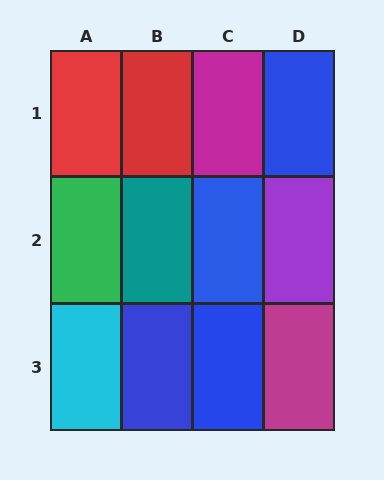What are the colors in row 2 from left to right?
Green, teal, blue, purple.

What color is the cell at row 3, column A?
Cyan.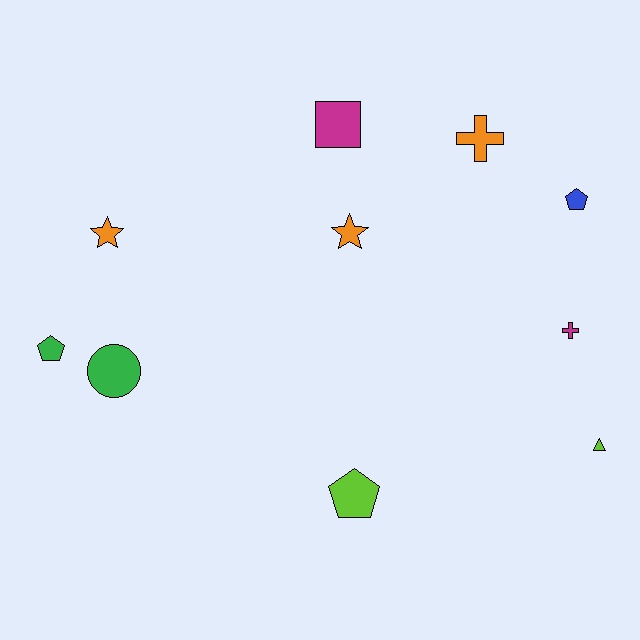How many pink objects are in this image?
There are no pink objects.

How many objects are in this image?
There are 10 objects.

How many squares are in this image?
There is 1 square.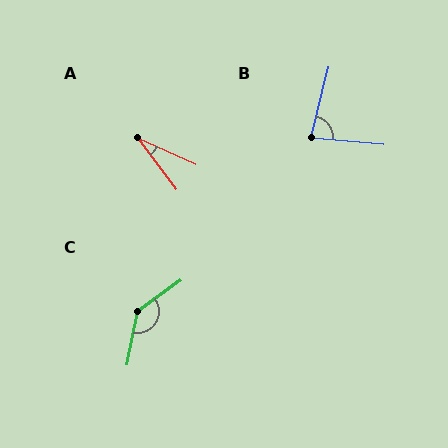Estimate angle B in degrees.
Approximately 81 degrees.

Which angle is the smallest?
A, at approximately 29 degrees.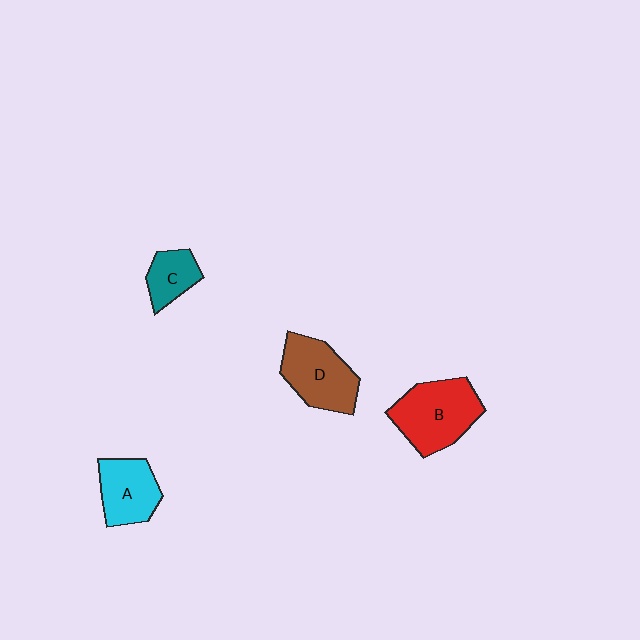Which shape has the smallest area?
Shape C (teal).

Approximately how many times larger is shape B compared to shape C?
Approximately 2.1 times.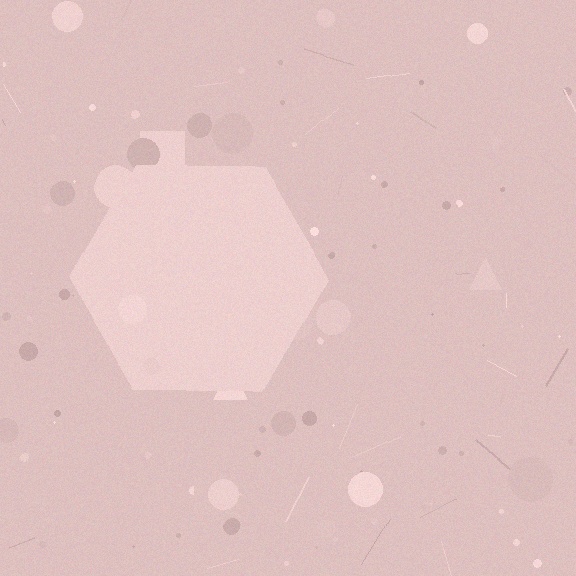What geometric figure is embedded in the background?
A hexagon is embedded in the background.